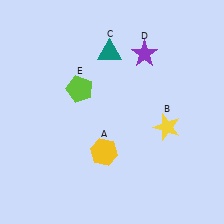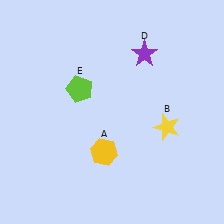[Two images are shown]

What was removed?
The teal triangle (C) was removed in Image 2.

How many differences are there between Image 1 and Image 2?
There is 1 difference between the two images.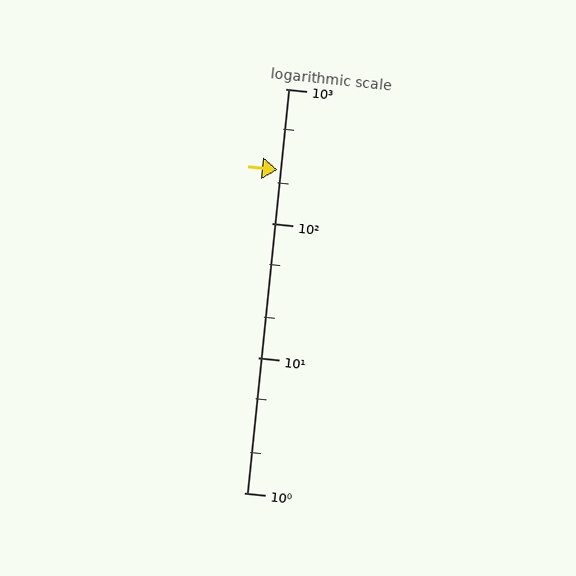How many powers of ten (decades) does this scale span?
The scale spans 3 decades, from 1 to 1000.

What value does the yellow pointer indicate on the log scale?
The pointer indicates approximately 250.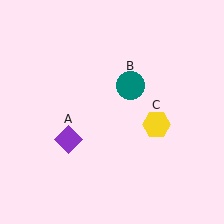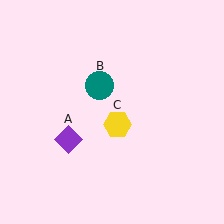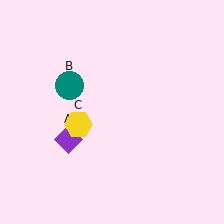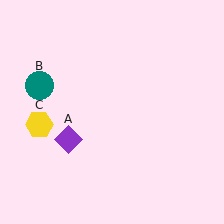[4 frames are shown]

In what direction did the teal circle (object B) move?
The teal circle (object B) moved left.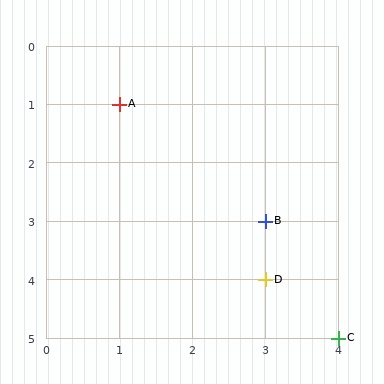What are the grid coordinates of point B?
Point B is at grid coordinates (3, 3).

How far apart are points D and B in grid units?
Points D and B are 1 row apart.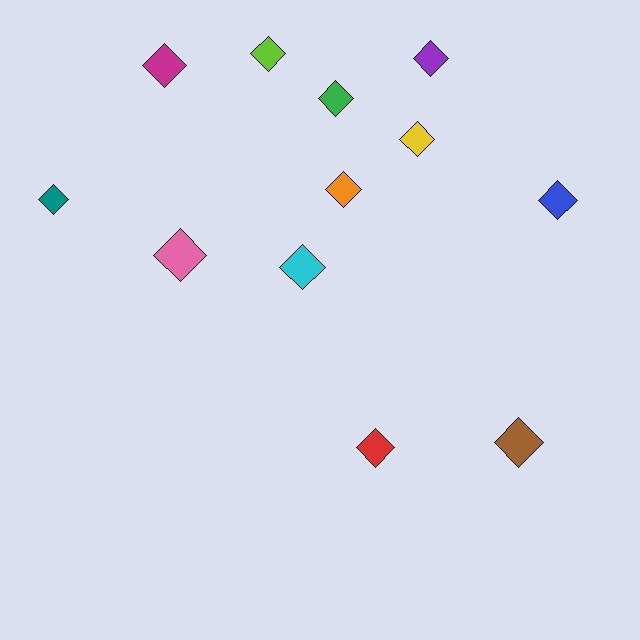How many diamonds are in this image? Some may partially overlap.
There are 12 diamonds.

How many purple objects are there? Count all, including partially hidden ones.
There is 1 purple object.